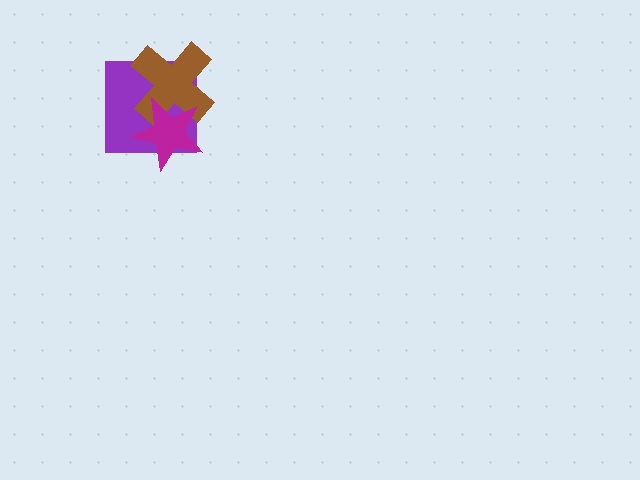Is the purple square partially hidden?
Yes, it is partially covered by another shape.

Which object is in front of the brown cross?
The magenta star is in front of the brown cross.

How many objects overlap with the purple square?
2 objects overlap with the purple square.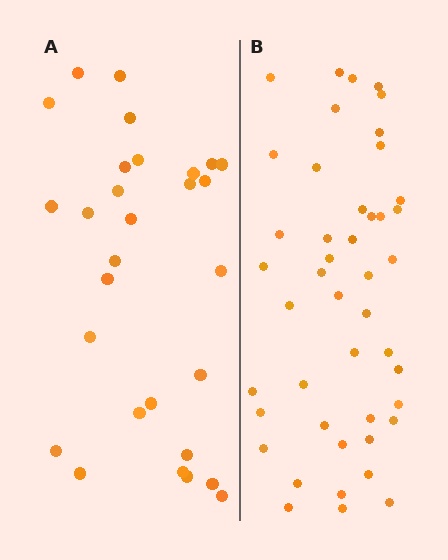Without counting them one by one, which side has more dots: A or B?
Region B (the right region) has more dots.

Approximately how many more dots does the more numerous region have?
Region B has approximately 15 more dots than region A.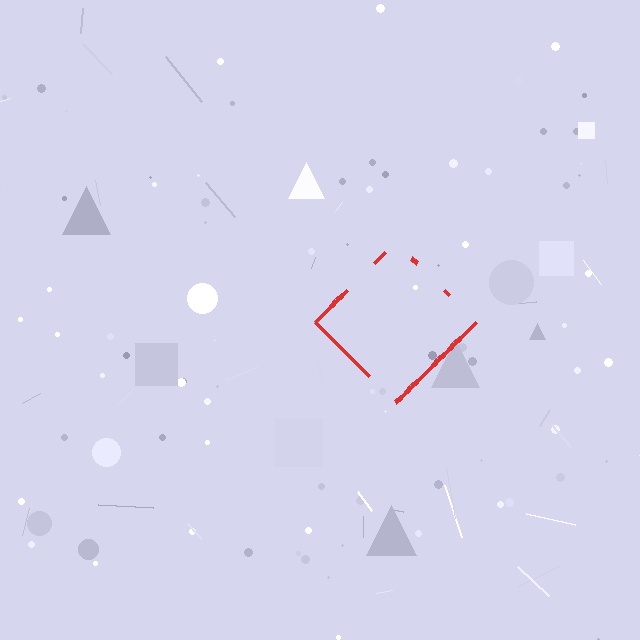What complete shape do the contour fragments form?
The contour fragments form a diamond.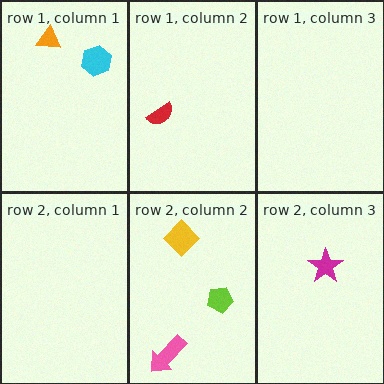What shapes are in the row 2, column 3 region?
The magenta star.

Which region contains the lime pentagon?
The row 2, column 2 region.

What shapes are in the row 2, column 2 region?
The pink arrow, the yellow diamond, the lime pentagon.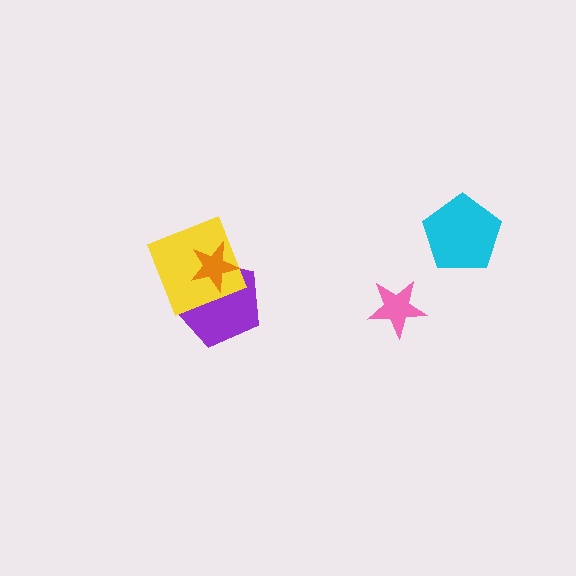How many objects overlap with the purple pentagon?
2 objects overlap with the purple pentagon.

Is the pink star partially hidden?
No, no other shape covers it.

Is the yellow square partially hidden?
Yes, it is partially covered by another shape.